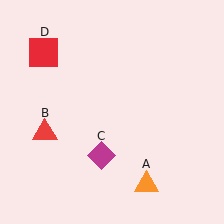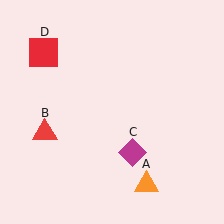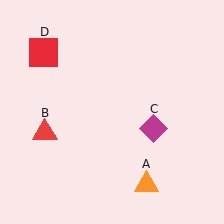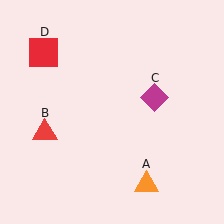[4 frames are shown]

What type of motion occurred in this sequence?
The magenta diamond (object C) rotated counterclockwise around the center of the scene.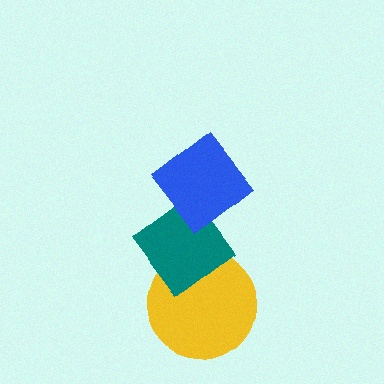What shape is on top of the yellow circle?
The teal diamond is on top of the yellow circle.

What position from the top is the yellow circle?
The yellow circle is 3rd from the top.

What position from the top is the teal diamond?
The teal diamond is 2nd from the top.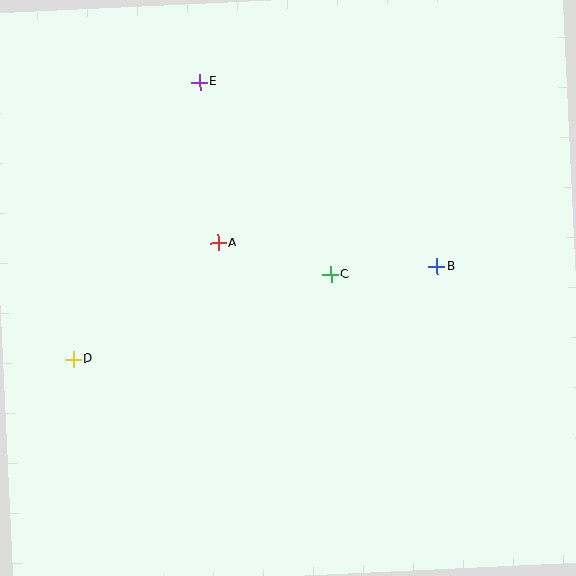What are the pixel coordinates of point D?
Point D is at (73, 359).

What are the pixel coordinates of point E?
Point E is at (199, 82).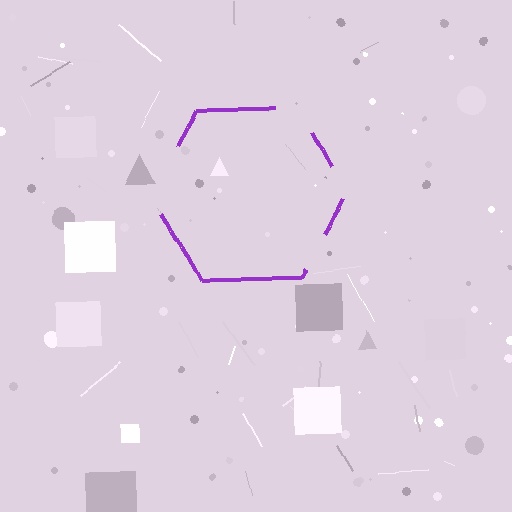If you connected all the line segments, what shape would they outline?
They would outline a hexagon.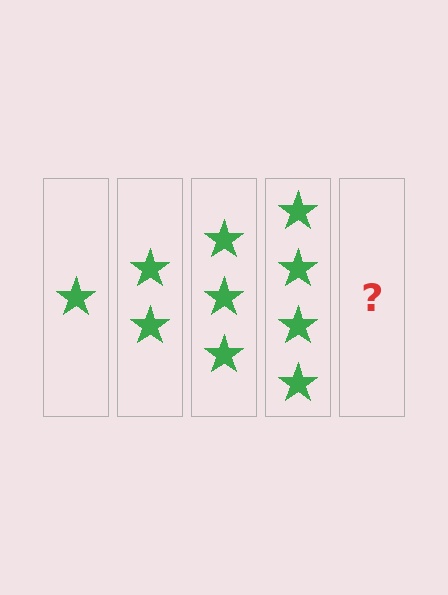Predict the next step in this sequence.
The next step is 5 stars.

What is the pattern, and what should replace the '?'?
The pattern is that each step adds one more star. The '?' should be 5 stars.